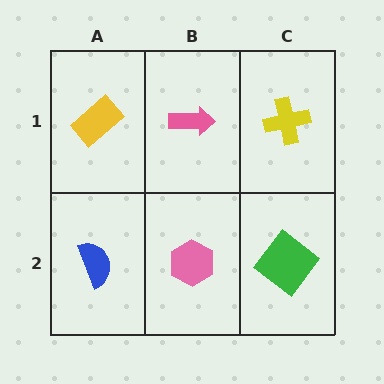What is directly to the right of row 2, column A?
A pink hexagon.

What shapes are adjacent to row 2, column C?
A yellow cross (row 1, column C), a pink hexagon (row 2, column B).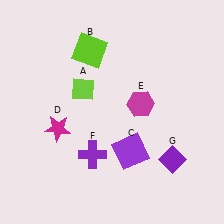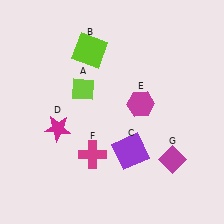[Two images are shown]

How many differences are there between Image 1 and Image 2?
There are 2 differences between the two images.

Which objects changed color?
F changed from purple to magenta. G changed from purple to magenta.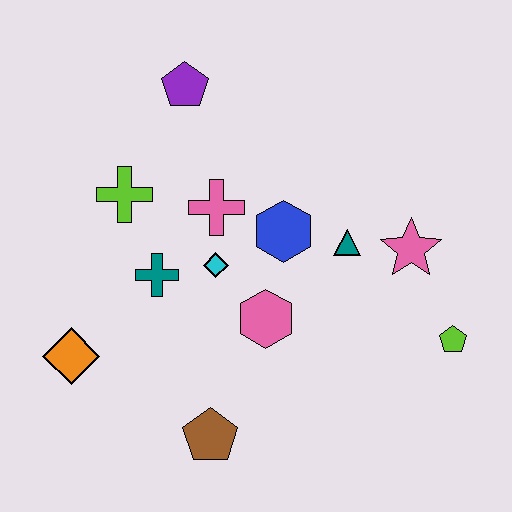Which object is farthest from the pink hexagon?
The purple pentagon is farthest from the pink hexagon.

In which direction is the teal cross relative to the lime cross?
The teal cross is below the lime cross.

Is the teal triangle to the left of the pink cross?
No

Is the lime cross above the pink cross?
Yes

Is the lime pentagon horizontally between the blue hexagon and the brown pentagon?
No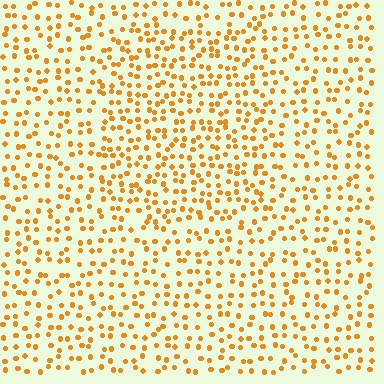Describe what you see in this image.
The image contains small orange elements arranged at two different densities. A rectangle-shaped region is visible where the elements are more densely packed than the surrounding area.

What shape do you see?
I see a rectangle.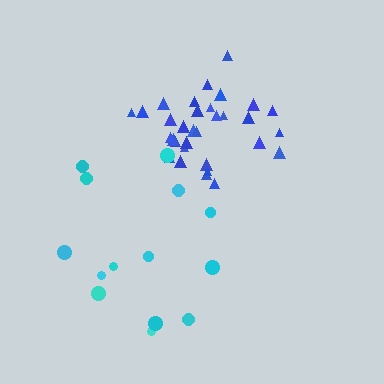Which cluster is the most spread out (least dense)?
Cyan.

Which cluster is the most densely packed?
Blue.